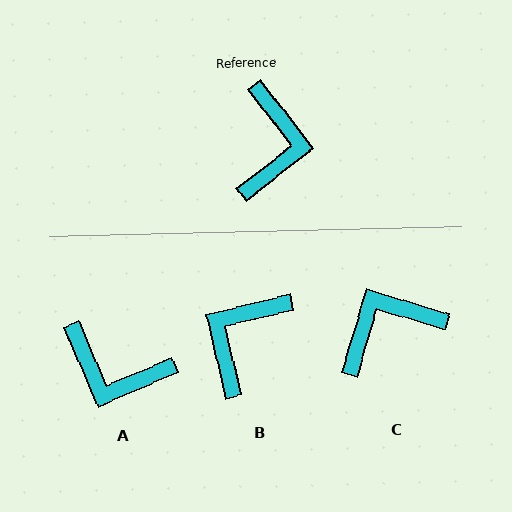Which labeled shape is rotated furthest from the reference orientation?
B, about 155 degrees away.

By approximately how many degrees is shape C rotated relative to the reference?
Approximately 126 degrees counter-clockwise.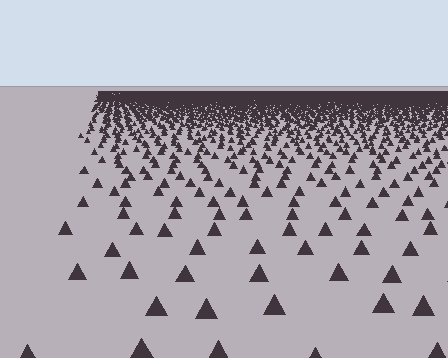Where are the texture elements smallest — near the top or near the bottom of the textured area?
Near the top.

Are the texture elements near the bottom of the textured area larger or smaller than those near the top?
Larger. Near the bottom, elements are closer to the viewer and appear at a bigger on-screen size.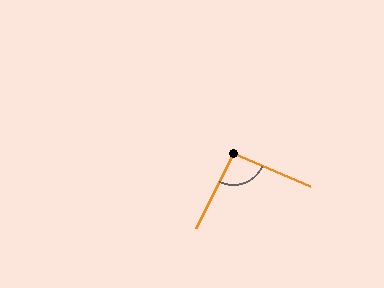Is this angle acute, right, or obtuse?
It is approximately a right angle.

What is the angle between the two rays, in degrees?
Approximately 93 degrees.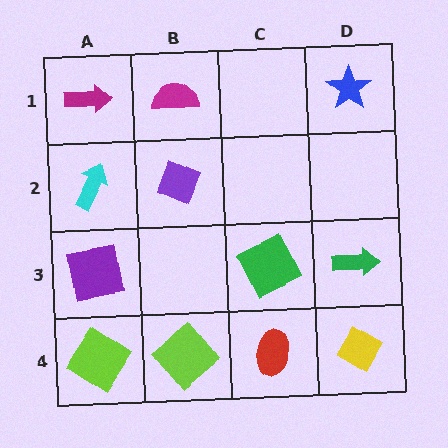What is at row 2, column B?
A purple diamond.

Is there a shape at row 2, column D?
No, that cell is empty.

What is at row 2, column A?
A cyan arrow.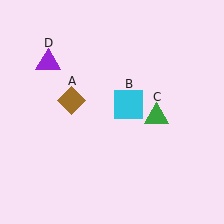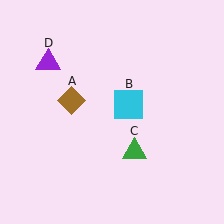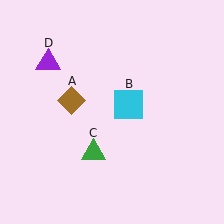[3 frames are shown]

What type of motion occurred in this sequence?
The green triangle (object C) rotated clockwise around the center of the scene.